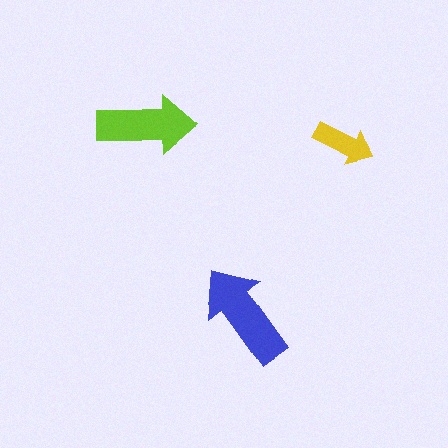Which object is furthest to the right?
The yellow arrow is rightmost.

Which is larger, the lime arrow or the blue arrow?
The blue one.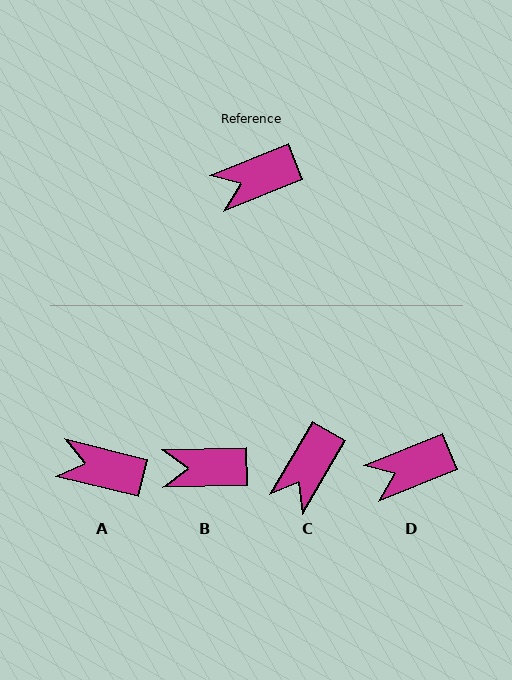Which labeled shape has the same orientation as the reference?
D.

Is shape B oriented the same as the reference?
No, it is off by about 21 degrees.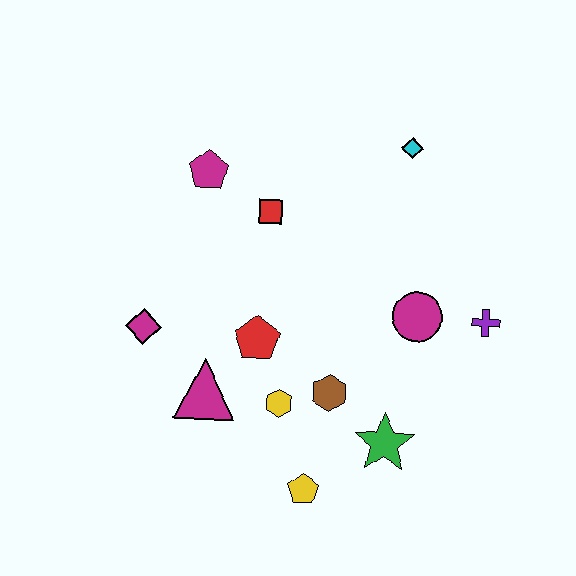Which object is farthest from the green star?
The magenta pentagon is farthest from the green star.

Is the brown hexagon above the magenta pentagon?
No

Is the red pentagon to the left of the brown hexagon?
Yes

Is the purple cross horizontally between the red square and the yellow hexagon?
No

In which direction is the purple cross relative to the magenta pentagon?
The purple cross is to the right of the magenta pentagon.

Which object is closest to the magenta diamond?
The magenta triangle is closest to the magenta diamond.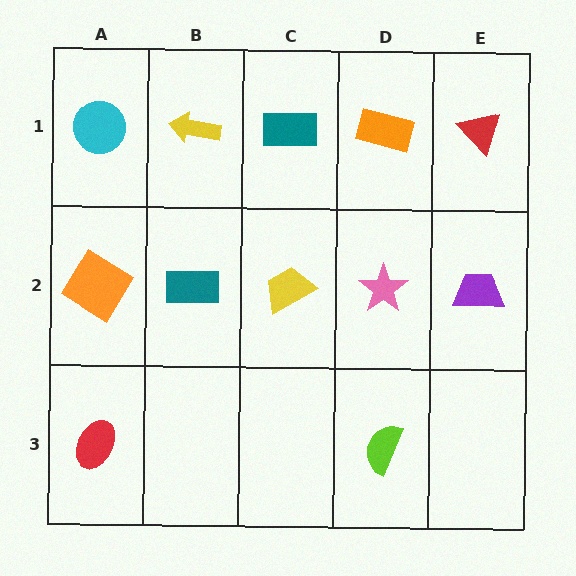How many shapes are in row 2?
5 shapes.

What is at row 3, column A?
A red ellipse.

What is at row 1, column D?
An orange rectangle.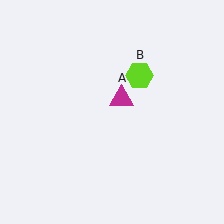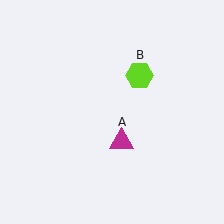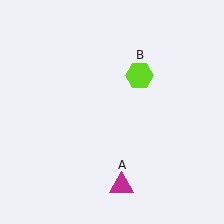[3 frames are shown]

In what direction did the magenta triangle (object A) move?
The magenta triangle (object A) moved down.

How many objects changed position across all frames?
1 object changed position: magenta triangle (object A).